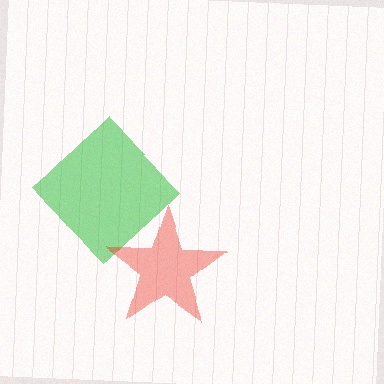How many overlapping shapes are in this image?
There are 2 overlapping shapes in the image.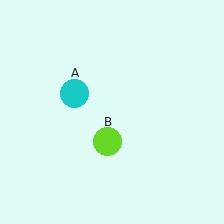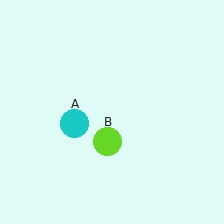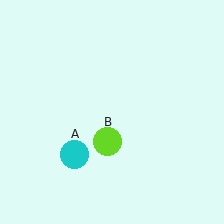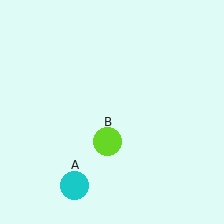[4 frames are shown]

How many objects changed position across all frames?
1 object changed position: cyan circle (object A).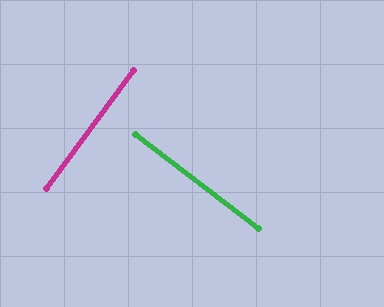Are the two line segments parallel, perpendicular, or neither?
Perpendicular — they meet at approximately 89°.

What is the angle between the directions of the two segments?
Approximately 89 degrees.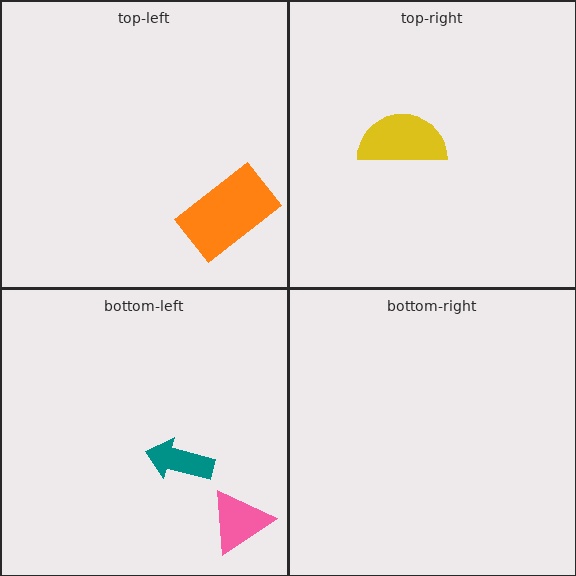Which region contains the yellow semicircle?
The top-right region.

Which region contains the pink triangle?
The bottom-left region.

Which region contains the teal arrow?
The bottom-left region.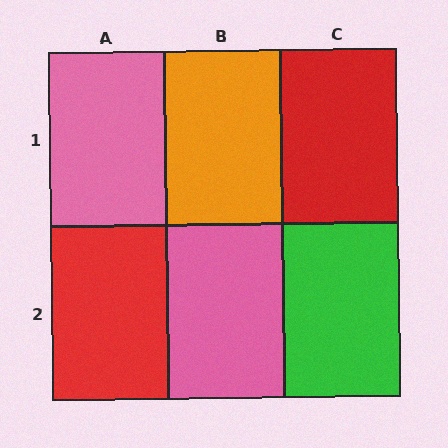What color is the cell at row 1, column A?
Pink.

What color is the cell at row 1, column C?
Red.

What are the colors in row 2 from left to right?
Red, pink, green.